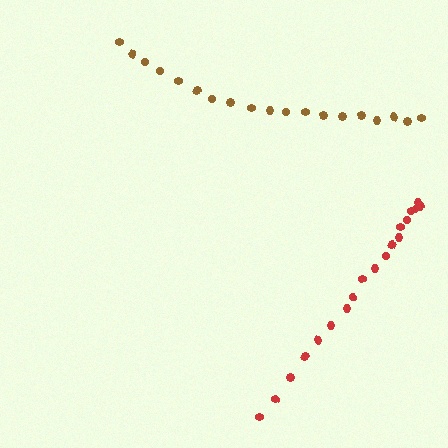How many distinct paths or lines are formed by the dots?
There are 2 distinct paths.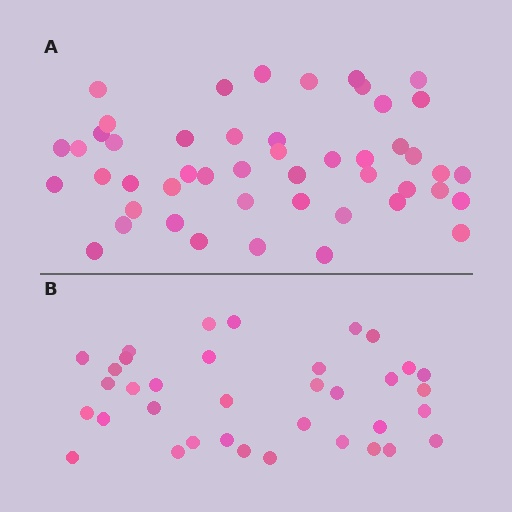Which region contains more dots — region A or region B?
Region A (the top region) has more dots.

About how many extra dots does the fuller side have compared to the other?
Region A has roughly 12 or so more dots than region B.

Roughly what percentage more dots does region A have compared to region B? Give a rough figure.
About 35% more.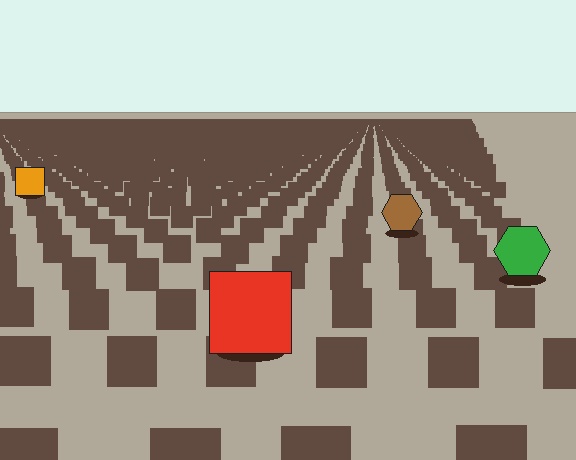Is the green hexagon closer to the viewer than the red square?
No. The red square is closer — you can tell from the texture gradient: the ground texture is coarser near it.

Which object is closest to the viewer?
The red square is closest. The texture marks near it are larger and more spread out.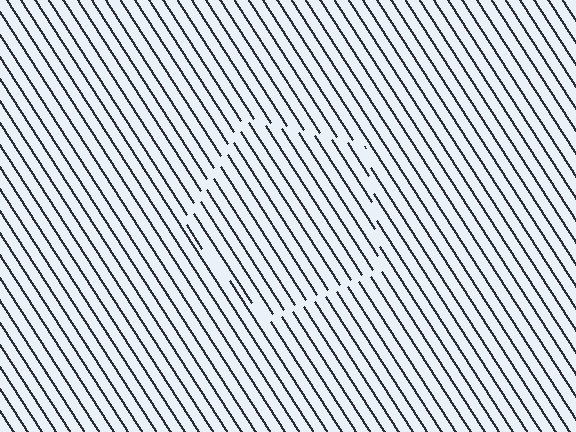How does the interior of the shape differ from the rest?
The interior of the shape contains the same grating, shifted by half a period — the contour is defined by the phase discontinuity where line-ends from the inner and outer gratings abut.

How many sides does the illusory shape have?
5 sides — the line-ends trace a pentagon.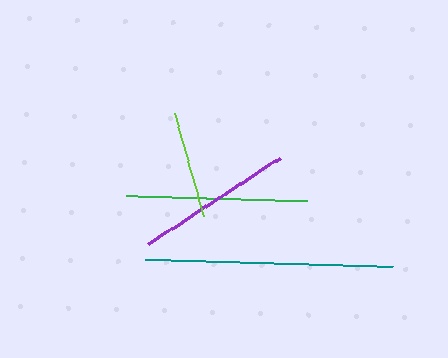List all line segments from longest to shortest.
From longest to shortest: teal, green, purple, lime.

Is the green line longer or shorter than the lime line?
The green line is longer than the lime line.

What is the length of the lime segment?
The lime segment is approximately 108 pixels long.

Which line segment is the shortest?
The lime line is the shortest at approximately 108 pixels.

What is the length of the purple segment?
The purple segment is approximately 157 pixels long.